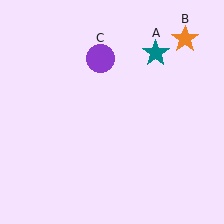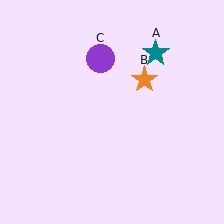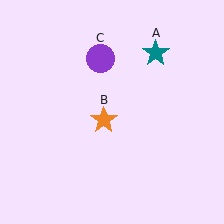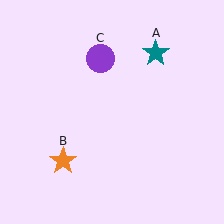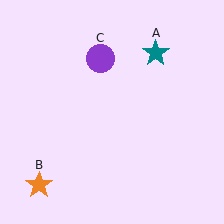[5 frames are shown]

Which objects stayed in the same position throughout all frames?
Teal star (object A) and purple circle (object C) remained stationary.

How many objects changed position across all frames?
1 object changed position: orange star (object B).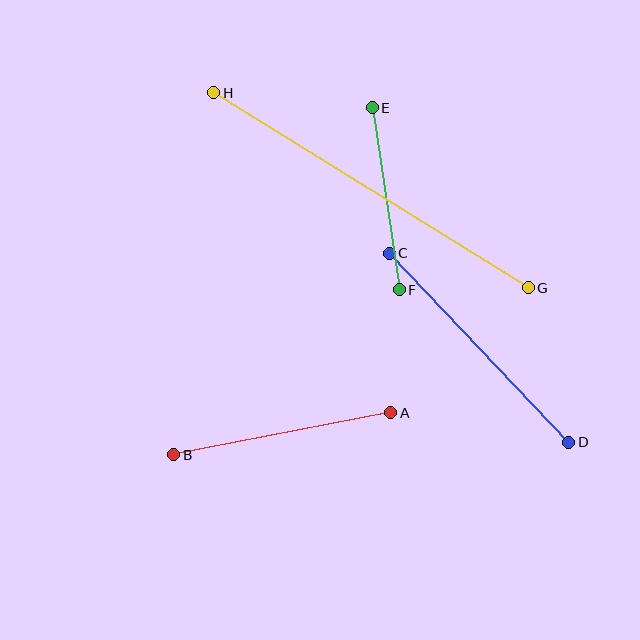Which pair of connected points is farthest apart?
Points G and H are farthest apart.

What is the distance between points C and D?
The distance is approximately 261 pixels.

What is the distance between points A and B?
The distance is approximately 221 pixels.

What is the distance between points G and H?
The distance is approximately 370 pixels.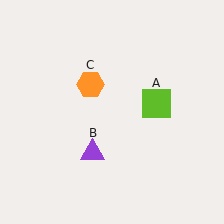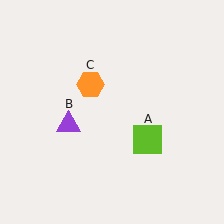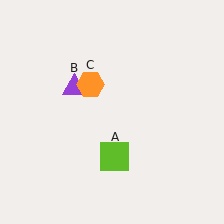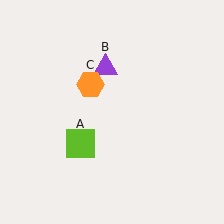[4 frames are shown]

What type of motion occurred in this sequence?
The lime square (object A), purple triangle (object B) rotated clockwise around the center of the scene.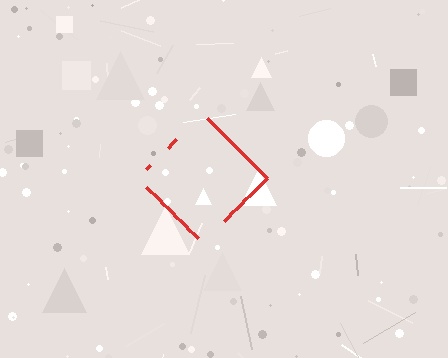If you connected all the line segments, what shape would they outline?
They would outline a diamond.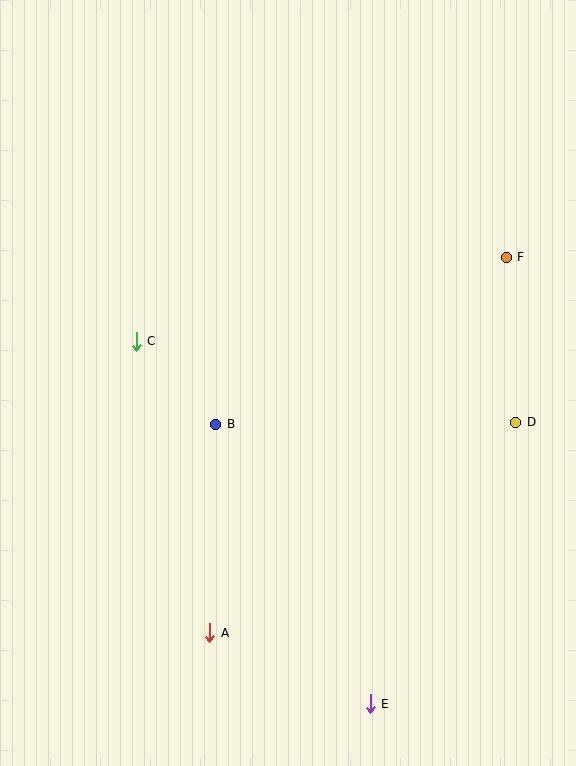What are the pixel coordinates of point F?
Point F is at (506, 257).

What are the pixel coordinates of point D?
Point D is at (516, 422).